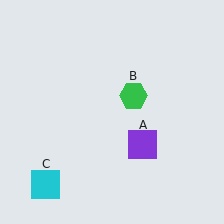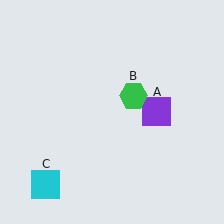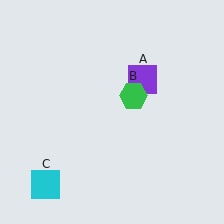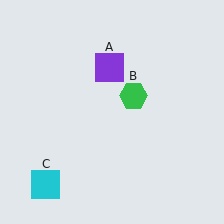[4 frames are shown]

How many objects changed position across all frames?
1 object changed position: purple square (object A).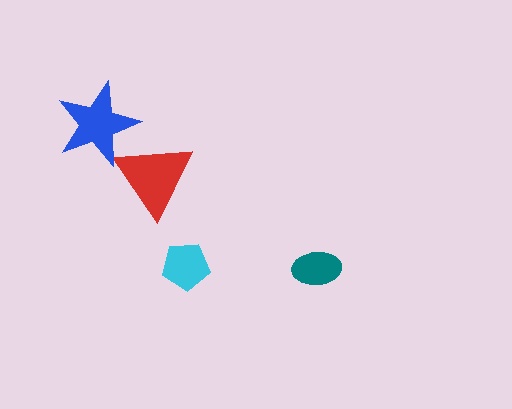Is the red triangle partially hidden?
Yes, it is partially covered by another shape.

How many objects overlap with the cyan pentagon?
0 objects overlap with the cyan pentagon.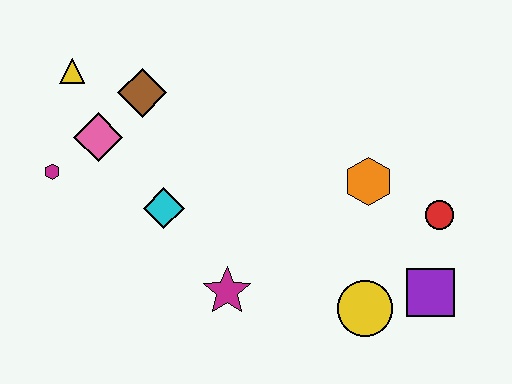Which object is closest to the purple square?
The yellow circle is closest to the purple square.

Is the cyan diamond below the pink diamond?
Yes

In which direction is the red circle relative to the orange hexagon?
The red circle is to the right of the orange hexagon.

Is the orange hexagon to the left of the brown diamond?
No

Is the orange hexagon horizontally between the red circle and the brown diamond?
Yes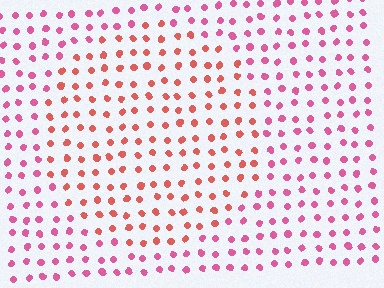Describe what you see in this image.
The image is filled with small pink elements in a uniform arrangement. A circle-shaped region is visible where the elements are tinted to a slightly different hue, forming a subtle color boundary.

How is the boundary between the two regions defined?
The boundary is defined purely by a slight shift in hue (about 32 degrees). Spacing, size, and orientation are identical on both sides.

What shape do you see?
I see a circle.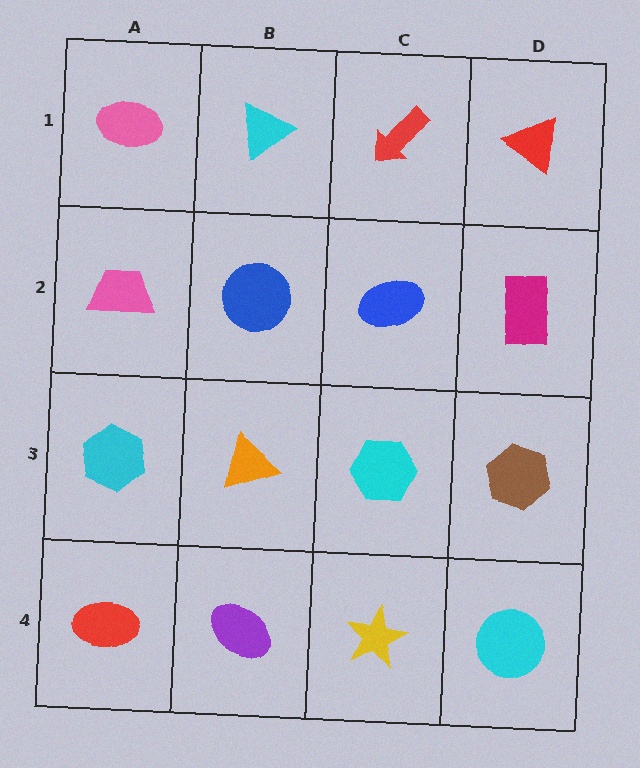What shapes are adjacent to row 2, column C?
A red arrow (row 1, column C), a cyan hexagon (row 3, column C), a blue circle (row 2, column B), a magenta rectangle (row 2, column D).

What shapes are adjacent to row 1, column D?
A magenta rectangle (row 2, column D), a red arrow (row 1, column C).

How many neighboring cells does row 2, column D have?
3.